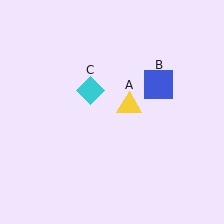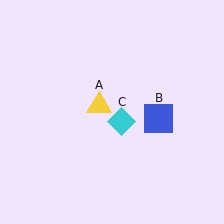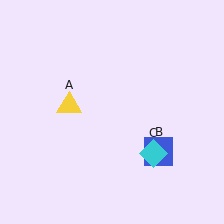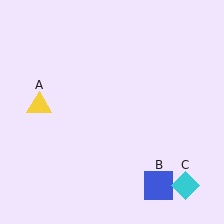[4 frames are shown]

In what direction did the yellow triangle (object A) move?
The yellow triangle (object A) moved left.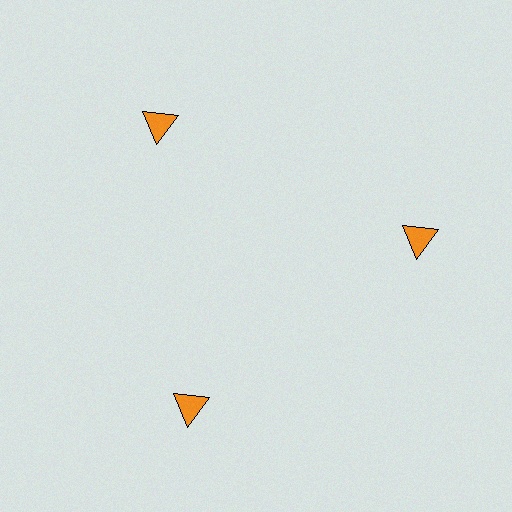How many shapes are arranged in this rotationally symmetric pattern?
There are 3 shapes, arranged in 3 groups of 1.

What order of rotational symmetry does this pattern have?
This pattern has 3-fold rotational symmetry.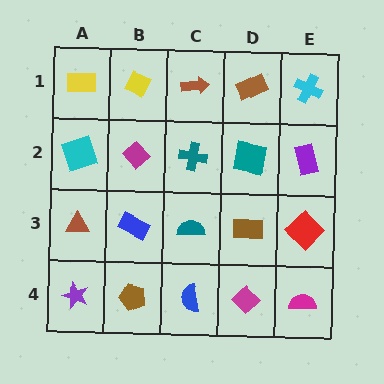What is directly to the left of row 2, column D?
A teal cross.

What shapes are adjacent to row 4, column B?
A blue rectangle (row 3, column B), a purple star (row 4, column A), a blue semicircle (row 4, column C).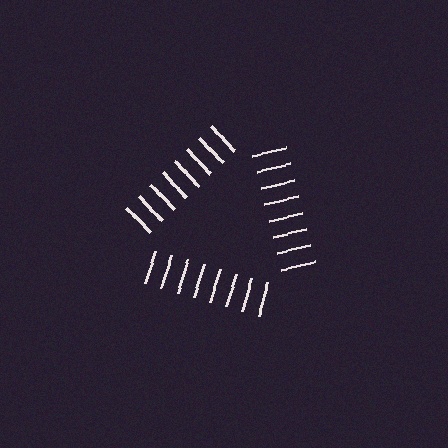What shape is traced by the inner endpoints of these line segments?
An illusory triangle — the line segments terminate on its edges but no continuous stroke is drawn.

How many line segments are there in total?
24 — 8 along each of the 3 edges.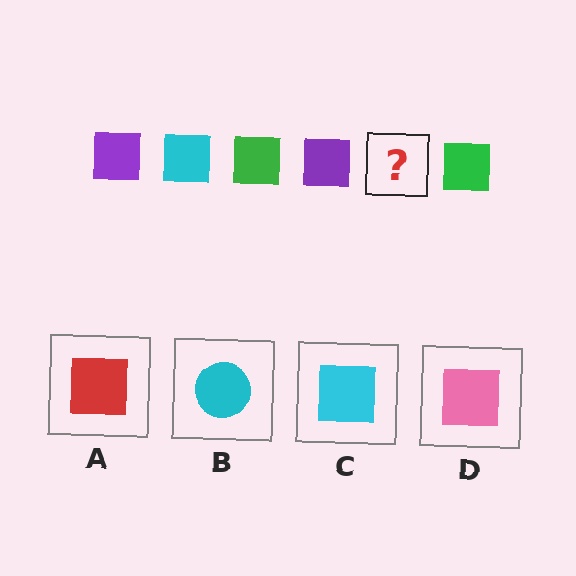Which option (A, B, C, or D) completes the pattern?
C.